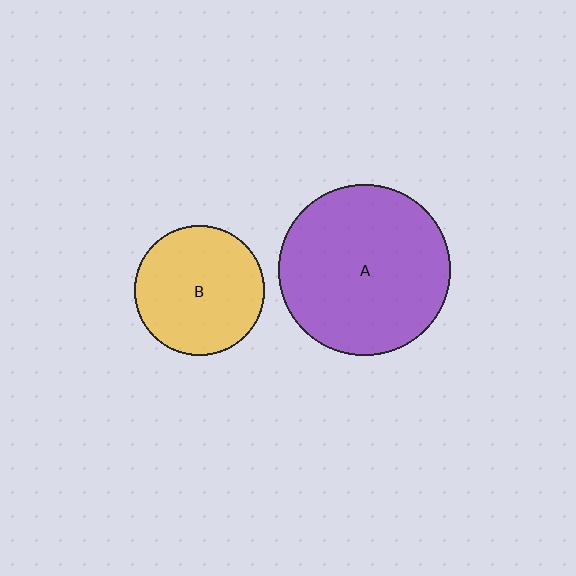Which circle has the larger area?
Circle A (purple).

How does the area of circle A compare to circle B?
Approximately 1.7 times.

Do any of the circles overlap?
No, none of the circles overlap.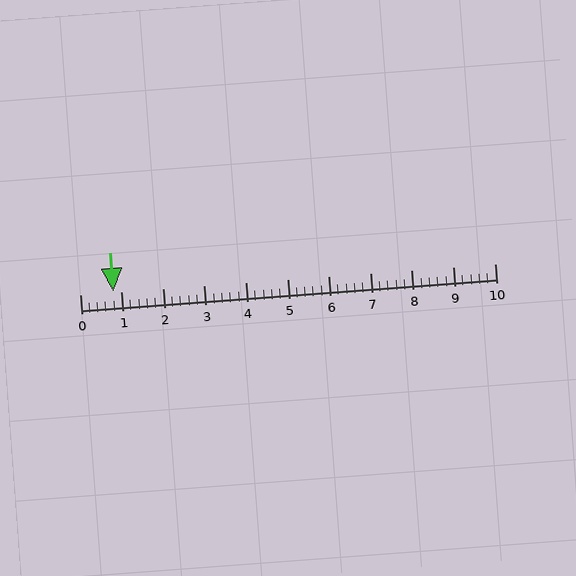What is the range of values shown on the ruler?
The ruler shows values from 0 to 10.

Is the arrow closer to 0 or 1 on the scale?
The arrow is closer to 1.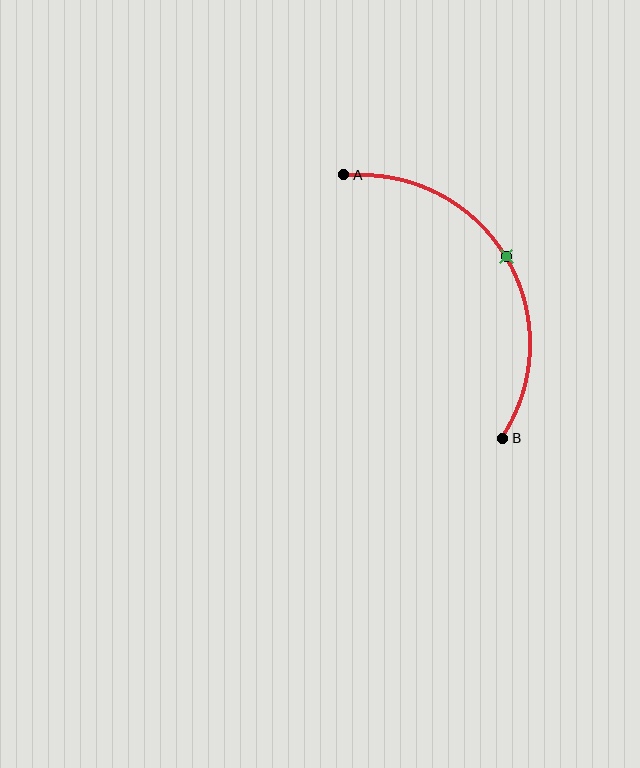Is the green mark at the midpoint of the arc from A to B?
Yes. The green mark lies on the arc at equal arc-length from both A and B — it is the arc midpoint.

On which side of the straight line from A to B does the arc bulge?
The arc bulges to the right of the straight line connecting A and B.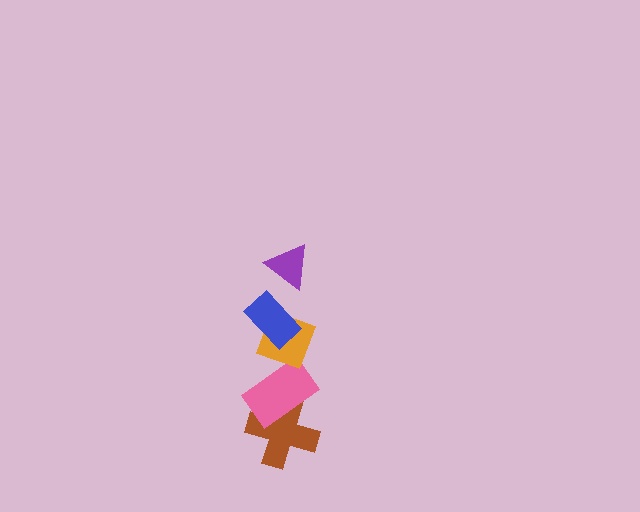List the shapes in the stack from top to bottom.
From top to bottom: the purple triangle, the blue rectangle, the orange diamond, the pink rectangle, the brown cross.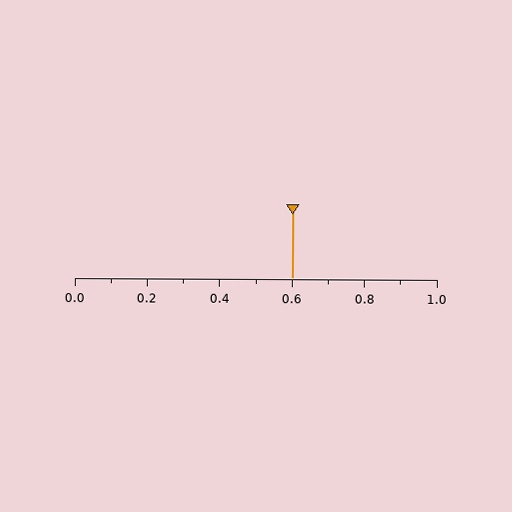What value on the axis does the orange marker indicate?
The marker indicates approximately 0.6.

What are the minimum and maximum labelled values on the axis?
The axis runs from 0.0 to 1.0.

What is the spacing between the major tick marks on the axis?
The major ticks are spaced 0.2 apart.